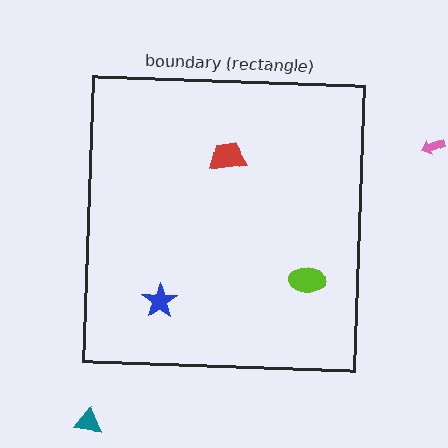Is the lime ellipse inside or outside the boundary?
Inside.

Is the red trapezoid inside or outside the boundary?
Inside.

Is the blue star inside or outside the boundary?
Inside.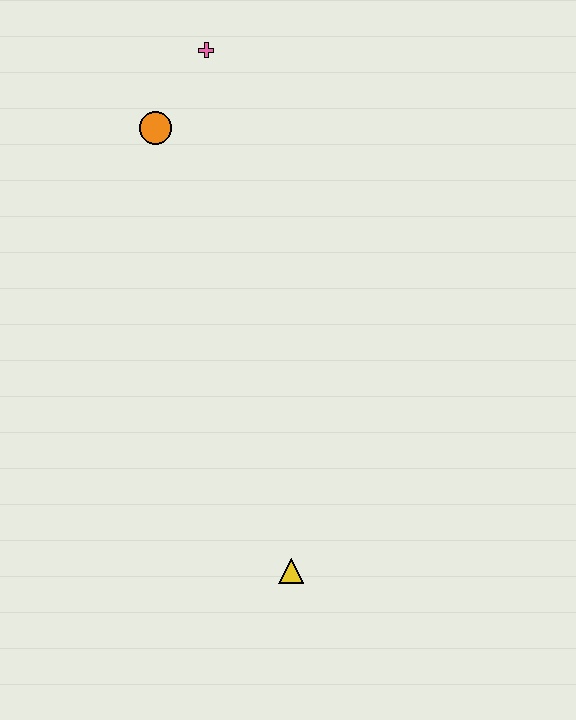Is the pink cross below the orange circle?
No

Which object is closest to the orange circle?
The pink cross is closest to the orange circle.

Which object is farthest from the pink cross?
The yellow triangle is farthest from the pink cross.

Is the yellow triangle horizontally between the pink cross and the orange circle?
No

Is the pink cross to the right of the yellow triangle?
No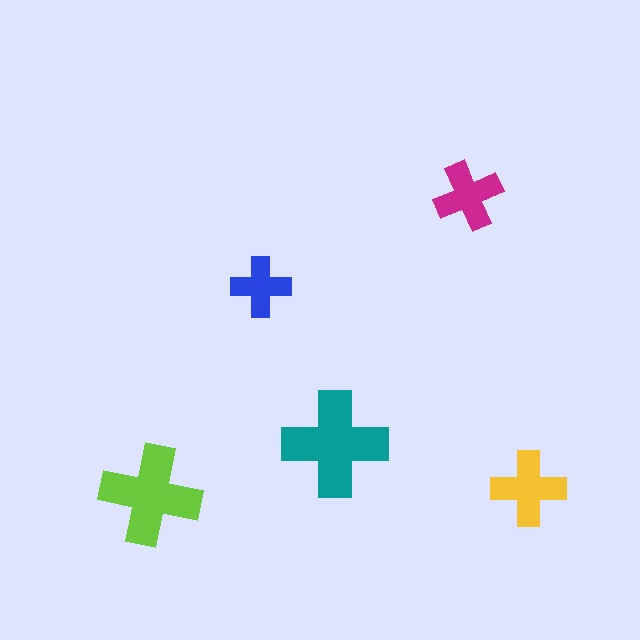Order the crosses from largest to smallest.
the teal one, the lime one, the yellow one, the magenta one, the blue one.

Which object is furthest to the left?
The lime cross is leftmost.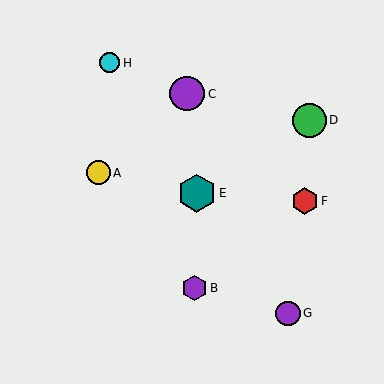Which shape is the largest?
The teal hexagon (labeled E) is the largest.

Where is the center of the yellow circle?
The center of the yellow circle is at (98, 173).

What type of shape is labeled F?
Shape F is a red hexagon.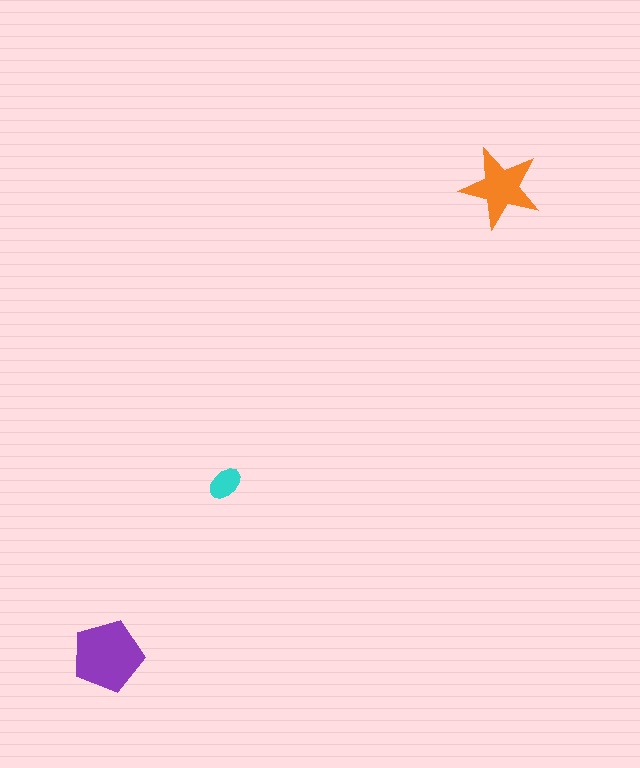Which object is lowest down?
The purple pentagon is bottommost.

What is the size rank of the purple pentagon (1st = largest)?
1st.